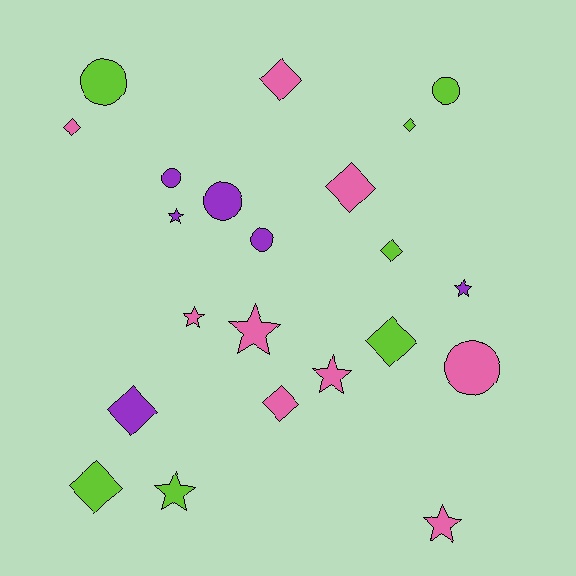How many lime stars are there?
There is 1 lime star.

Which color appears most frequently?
Pink, with 9 objects.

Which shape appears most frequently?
Diamond, with 9 objects.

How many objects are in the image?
There are 22 objects.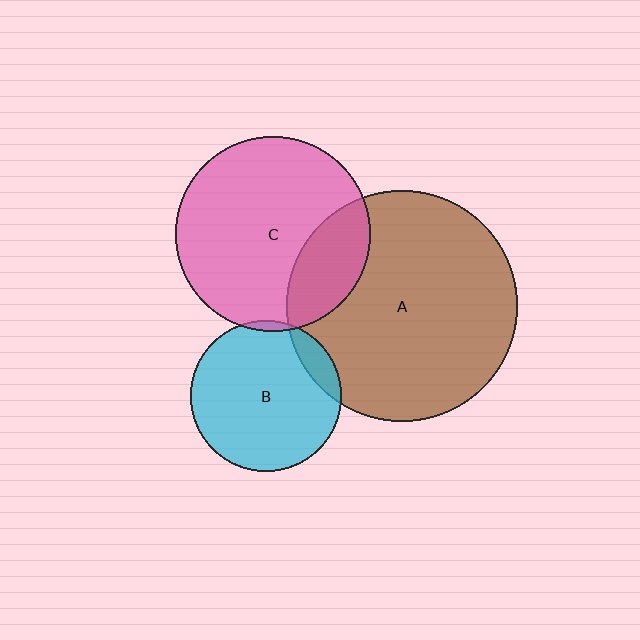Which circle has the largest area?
Circle A (brown).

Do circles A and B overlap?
Yes.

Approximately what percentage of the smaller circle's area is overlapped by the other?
Approximately 10%.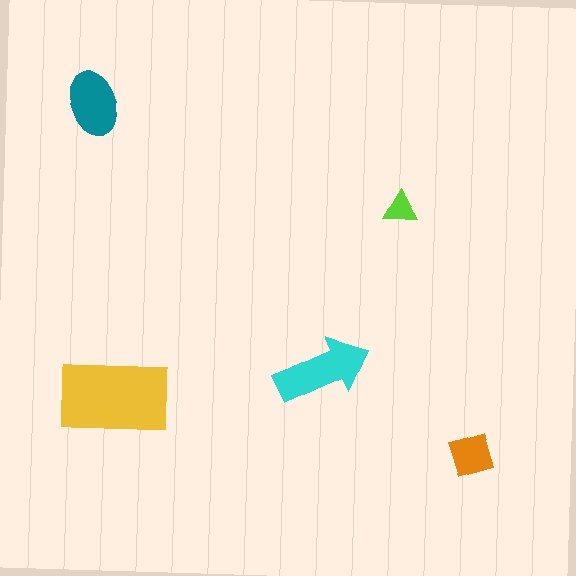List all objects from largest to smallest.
The yellow rectangle, the cyan arrow, the teal ellipse, the orange square, the lime triangle.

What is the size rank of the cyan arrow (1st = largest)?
2nd.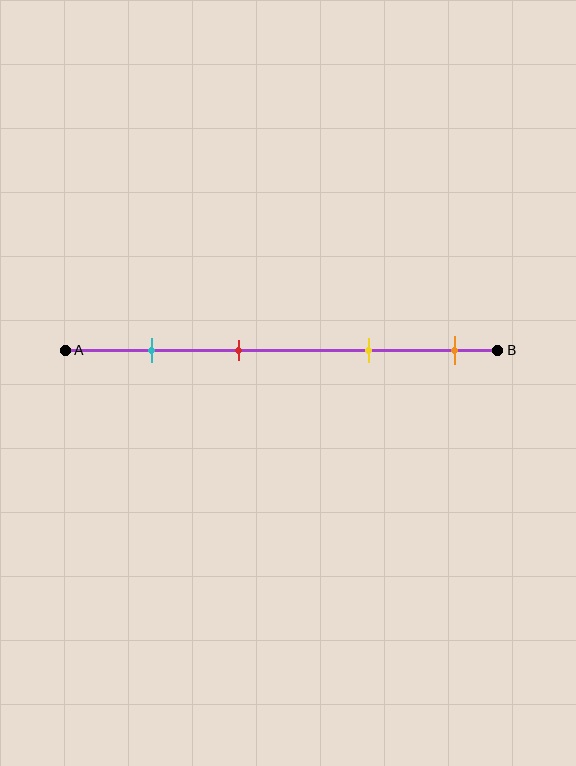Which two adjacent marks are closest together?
The cyan and red marks are the closest adjacent pair.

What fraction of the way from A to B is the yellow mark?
The yellow mark is approximately 70% (0.7) of the way from A to B.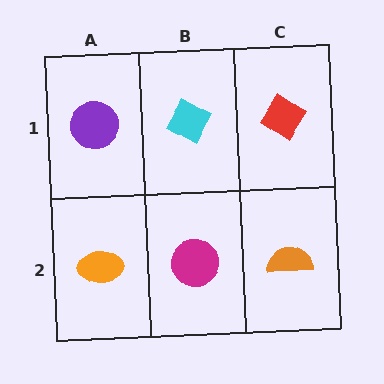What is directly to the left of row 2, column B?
An orange ellipse.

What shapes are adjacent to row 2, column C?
A red diamond (row 1, column C), a magenta circle (row 2, column B).